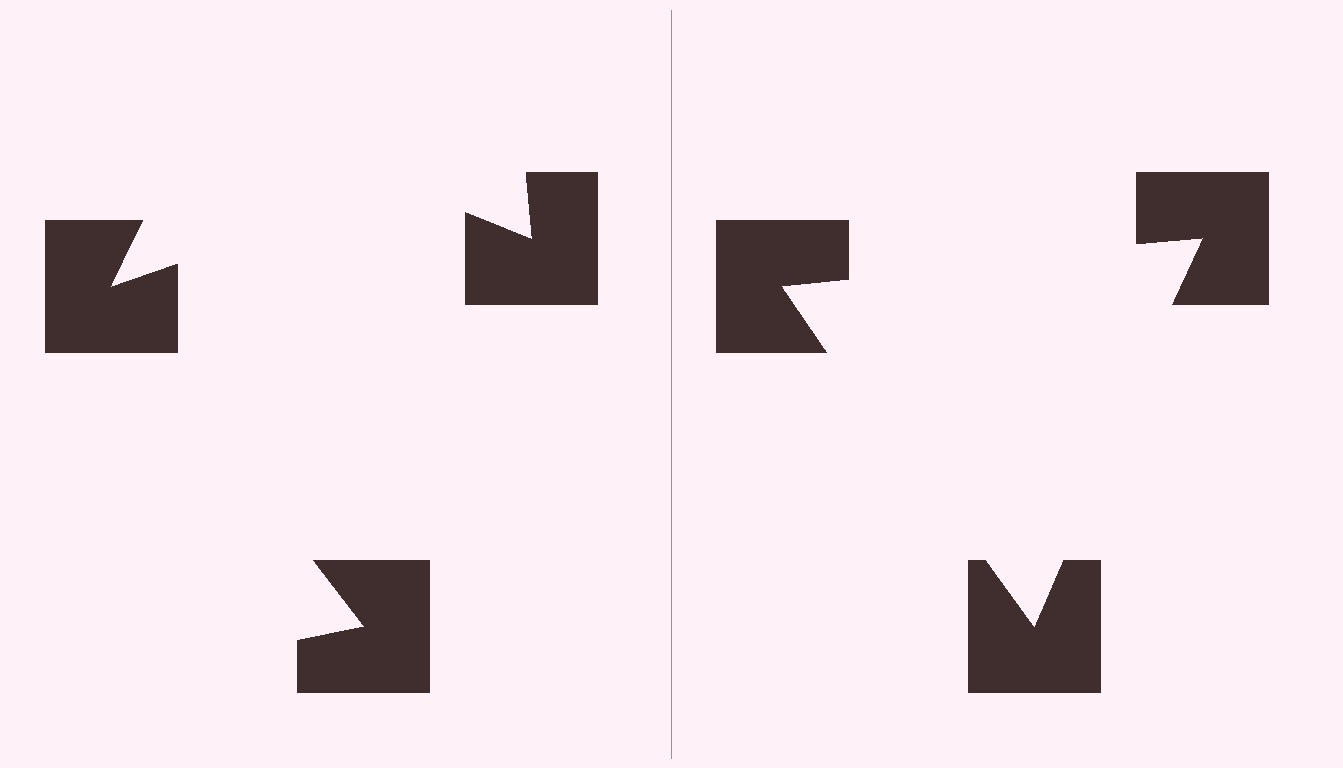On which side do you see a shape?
An illusory triangle appears on the right side. On the left side the wedge cuts are rotated, so no coherent shape forms.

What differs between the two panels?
The notched squares are positioned identically on both sides; only the wedge orientations differ. On the right they align to a triangle; on the left they are misaligned.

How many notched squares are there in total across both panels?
6 — 3 on each side.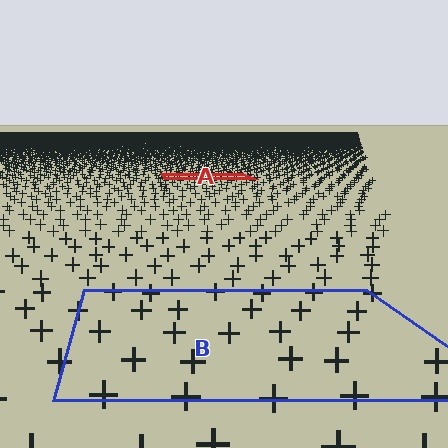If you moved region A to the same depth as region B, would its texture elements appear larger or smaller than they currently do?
They would appear larger. At a closer depth, the same texture elements are projected at a bigger on-screen size.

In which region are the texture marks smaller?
The texture marks are smaller in region A, because it is farther away.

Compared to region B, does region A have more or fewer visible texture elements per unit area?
Region A has more texture elements per unit area — they are packed more densely because it is farther away.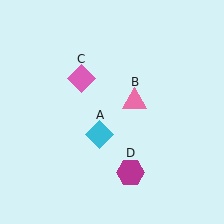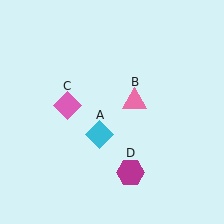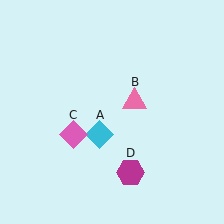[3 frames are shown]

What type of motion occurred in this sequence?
The pink diamond (object C) rotated counterclockwise around the center of the scene.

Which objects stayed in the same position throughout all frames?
Cyan diamond (object A) and pink triangle (object B) and magenta hexagon (object D) remained stationary.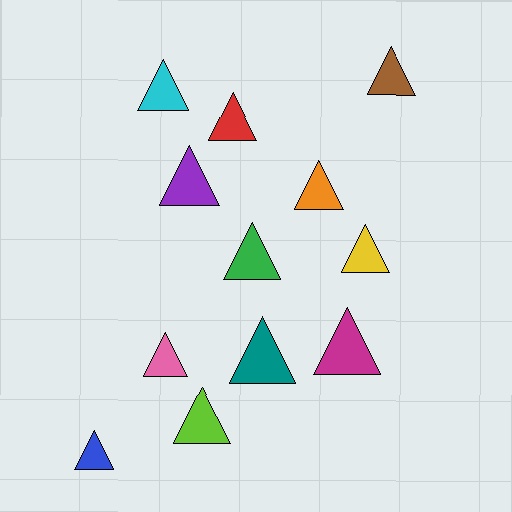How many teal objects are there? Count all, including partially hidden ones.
There is 1 teal object.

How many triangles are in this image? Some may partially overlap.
There are 12 triangles.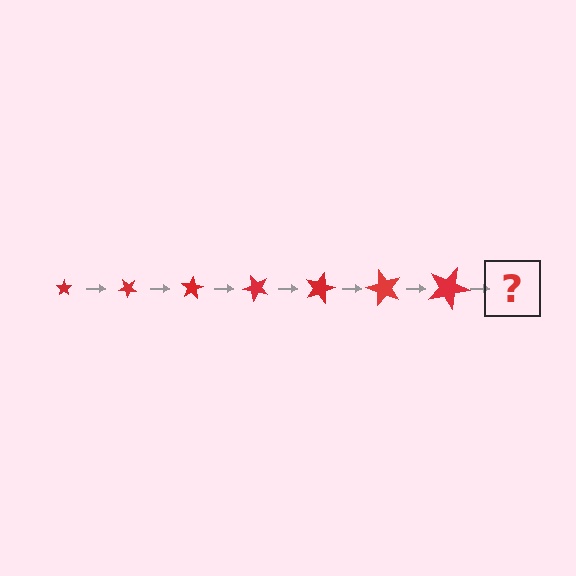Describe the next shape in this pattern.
It should be a star, larger than the previous one and rotated 280 degrees from the start.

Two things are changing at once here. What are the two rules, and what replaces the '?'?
The two rules are that the star grows larger each step and it rotates 40 degrees each step. The '?' should be a star, larger than the previous one and rotated 280 degrees from the start.